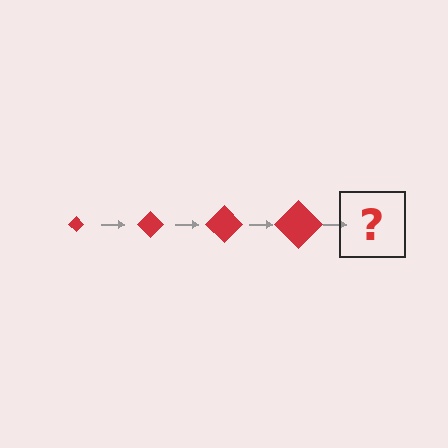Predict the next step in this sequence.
The next step is a red diamond, larger than the previous one.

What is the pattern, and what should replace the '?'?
The pattern is that the diamond gets progressively larger each step. The '?' should be a red diamond, larger than the previous one.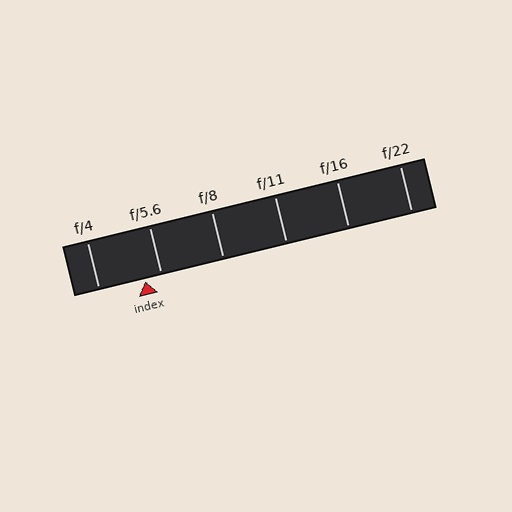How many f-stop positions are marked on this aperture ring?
There are 6 f-stop positions marked.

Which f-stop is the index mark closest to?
The index mark is closest to f/5.6.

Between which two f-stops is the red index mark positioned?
The index mark is between f/4 and f/5.6.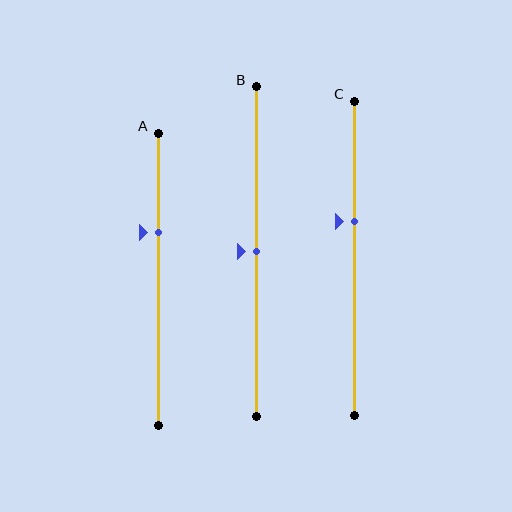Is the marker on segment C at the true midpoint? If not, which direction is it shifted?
No, the marker on segment C is shifted upward by about 12% of the segment length.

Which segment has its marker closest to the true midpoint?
Segment B has its marker closest to the true midpoint.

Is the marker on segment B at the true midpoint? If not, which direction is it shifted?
Yes, the marker on segment B is at the true midpoint.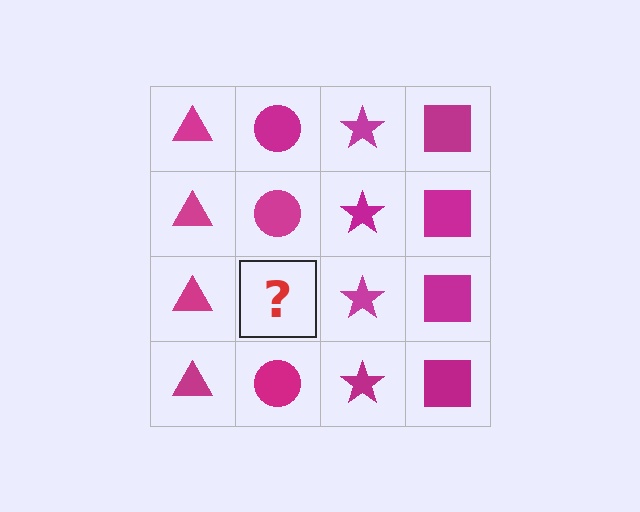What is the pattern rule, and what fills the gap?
The rule is that each column has a consistent shape. The gap should be filled with a magenta circle.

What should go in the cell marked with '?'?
The missing cell should contain a magenta circle.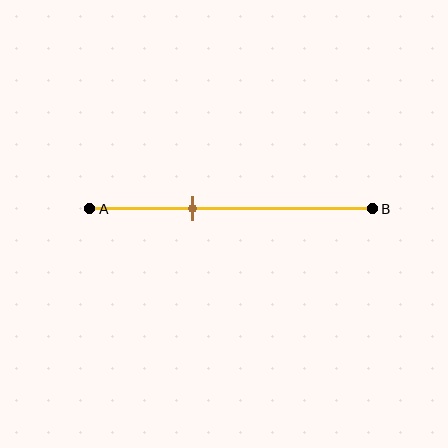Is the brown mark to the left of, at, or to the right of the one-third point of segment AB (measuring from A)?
The brown mark is to the right of the one-third point of segment AB.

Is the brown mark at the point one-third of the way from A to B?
No, the mark is at about 35% from A, not at the 33% one-third point.